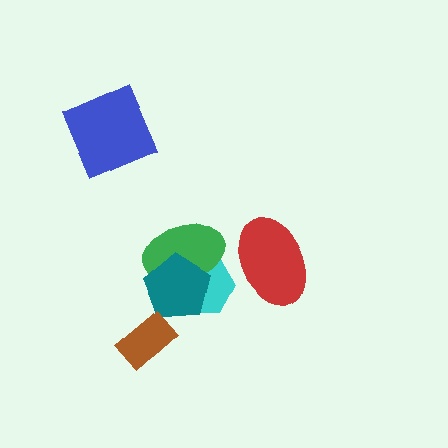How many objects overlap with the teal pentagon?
2 objects overlap with the teal pentagon.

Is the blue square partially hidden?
No, no other shape covers it.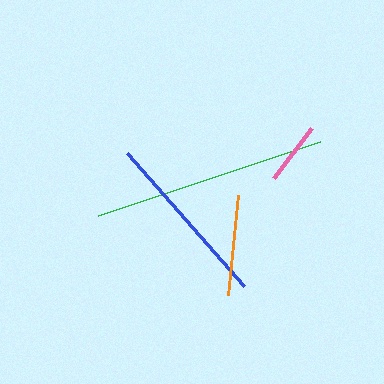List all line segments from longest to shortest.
From longest to shortest: green, blue, orange, pink.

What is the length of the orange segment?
The orange segment is approximately 101 pixels long.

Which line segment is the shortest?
The pink line is the shortest at approximately 63 pixels.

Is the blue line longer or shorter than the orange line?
The blue line is longer than the orange line.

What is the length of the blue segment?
The blue segment is approximately 177 pixels long.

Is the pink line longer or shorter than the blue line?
The blue line is longer than the pink line.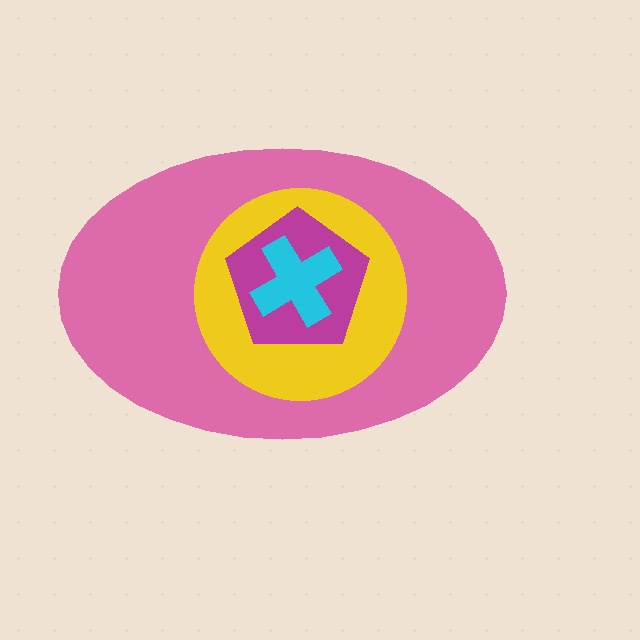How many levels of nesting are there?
4.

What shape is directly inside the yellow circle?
The magenta pentagon.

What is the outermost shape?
The pink ellipse.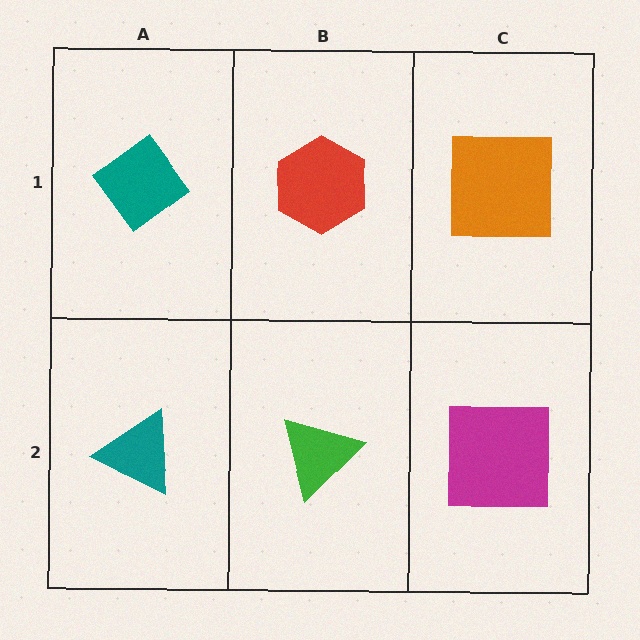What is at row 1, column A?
A teal diamond.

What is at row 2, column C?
A magenta square.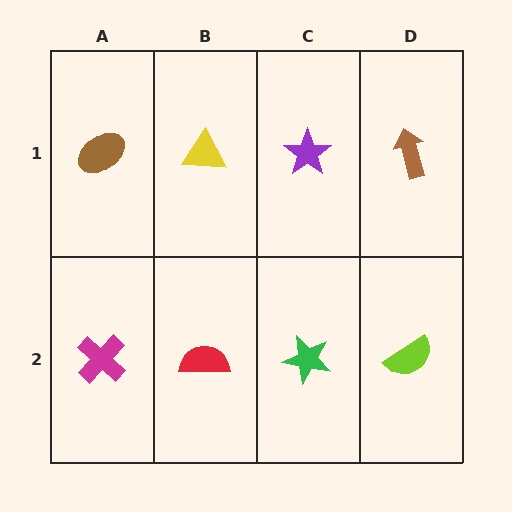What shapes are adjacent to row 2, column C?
A purple star (row 1, column C), a red semicircle (row 2, column B), a lime semicircle (row 2, column D).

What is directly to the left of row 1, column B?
A brown ellipse.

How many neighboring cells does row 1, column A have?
2.